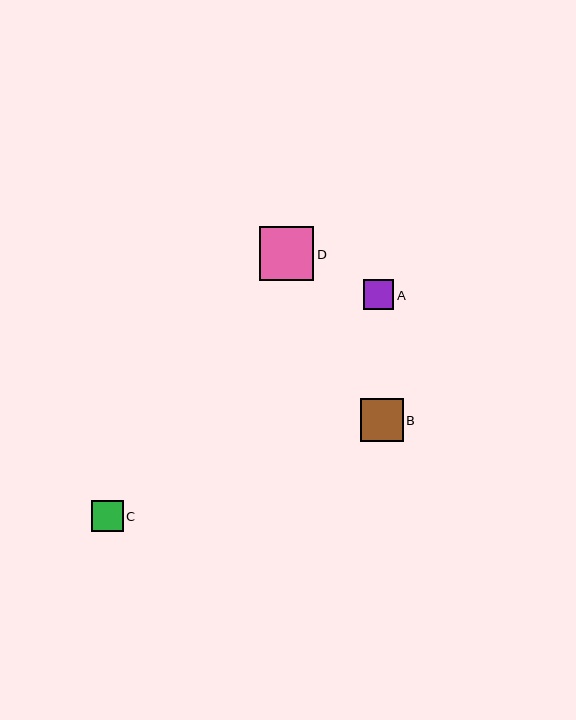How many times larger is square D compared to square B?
Square D is approximately 1.3 times the size of square B.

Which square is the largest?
Square D is the largest with a size of approximately 54 pixels.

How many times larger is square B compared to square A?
Square B is approximately 1.4 times the size of square A.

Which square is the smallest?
Square A is the smallest with a size of approximately 31 pixels.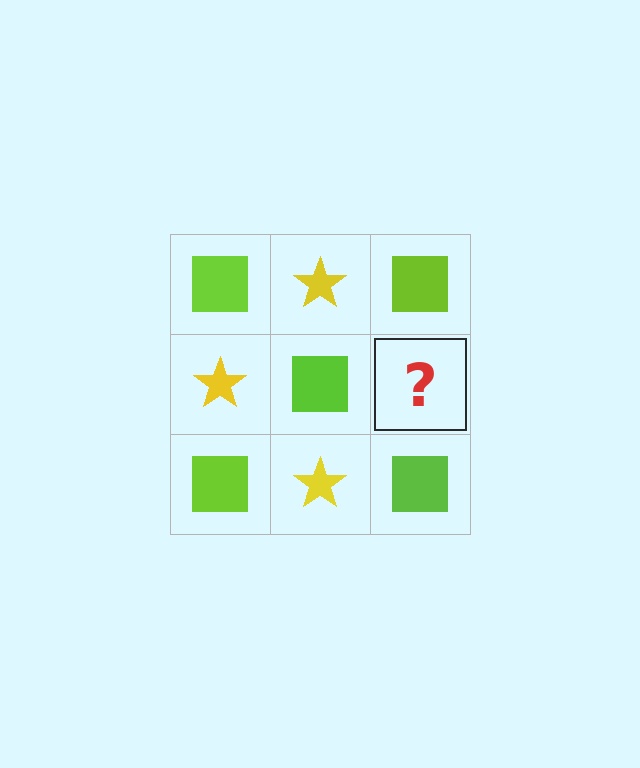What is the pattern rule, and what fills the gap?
The rule is that it alternates lime square and yellow star in a checkerboard pattern. The gap should be filled with a yellow star.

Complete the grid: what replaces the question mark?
The question mark should be replaced with a yellow star.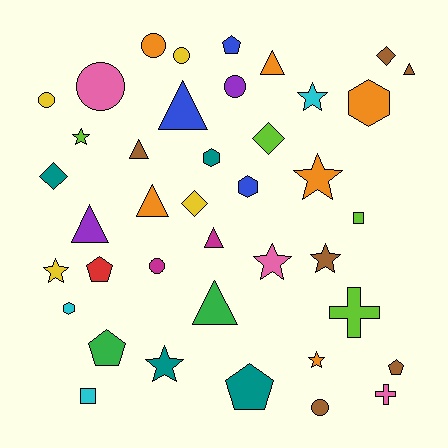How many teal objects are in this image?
There are 4 teal objects.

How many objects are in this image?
There are 40 objects.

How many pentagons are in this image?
There are 5 pentagons.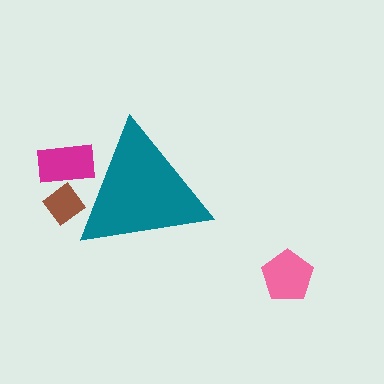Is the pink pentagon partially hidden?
No, the pink pentagon is fully visible.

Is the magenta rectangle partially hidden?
Yes, the magenta rectangle is partially hidden behind the teal triangle.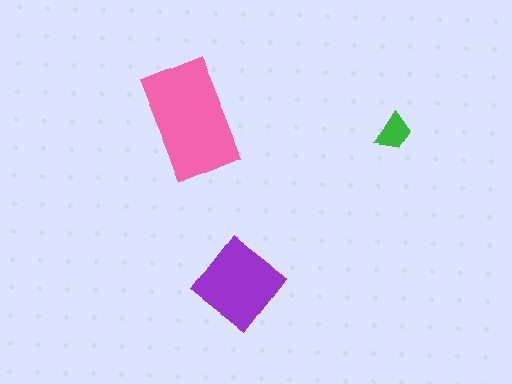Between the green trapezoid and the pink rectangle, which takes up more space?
The pink rectangle.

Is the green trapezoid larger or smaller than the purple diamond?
Smaller.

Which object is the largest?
The pink rectangle.